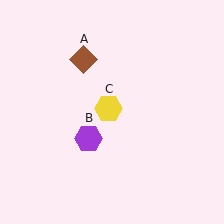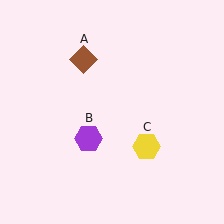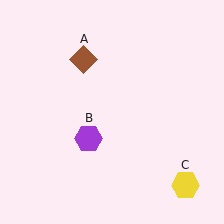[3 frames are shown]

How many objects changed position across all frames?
1 object changed position: yellow hexagon (object C).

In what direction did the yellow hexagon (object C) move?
The yellow hexagon (object C) moved down and to the right.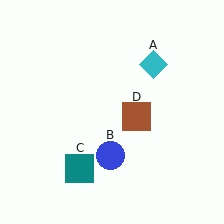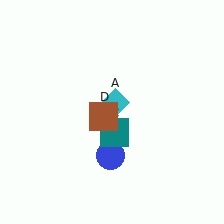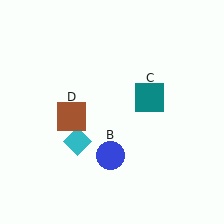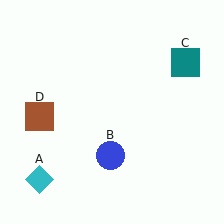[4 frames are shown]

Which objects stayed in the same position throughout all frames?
Blue circle (object B) remained stationary.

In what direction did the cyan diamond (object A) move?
The cyan diamond (object A) moved down and to the left.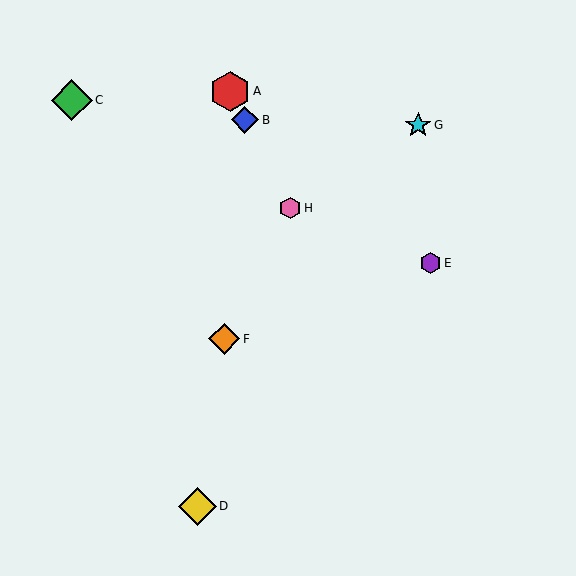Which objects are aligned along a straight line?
Objects A, B, H are aligned along a straight line.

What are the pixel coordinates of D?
Object D is at (197, 506).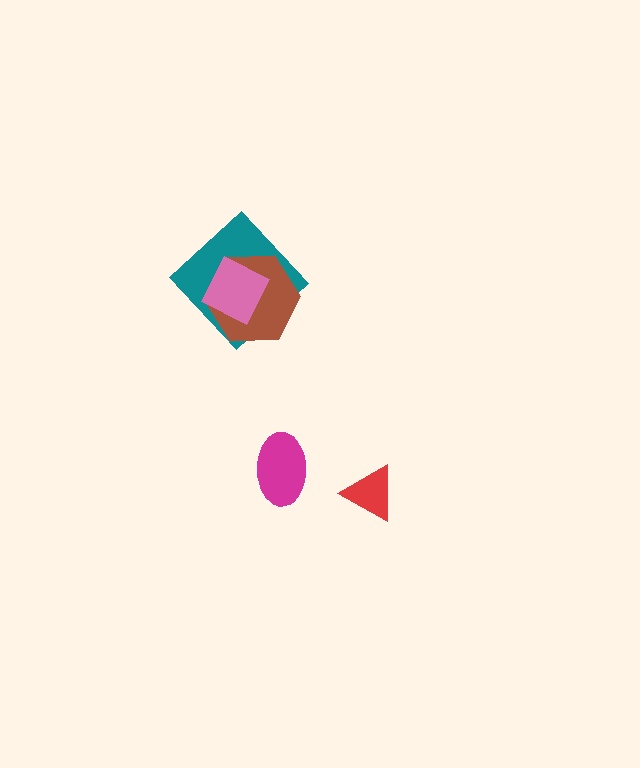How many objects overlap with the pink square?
2 objects overlap with the pink square.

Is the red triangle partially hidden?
No, no other shape covers it.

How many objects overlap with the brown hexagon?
2 objects overlap with the brown hexagon.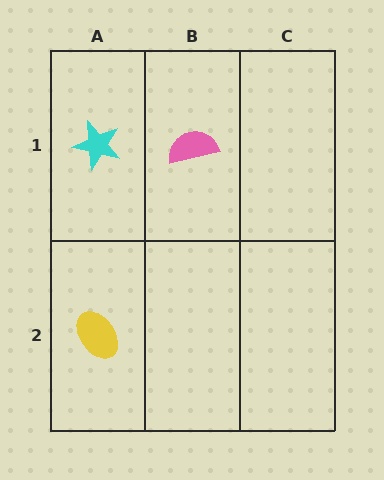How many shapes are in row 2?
1 shape.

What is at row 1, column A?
A cyan star.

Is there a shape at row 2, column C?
No, that cell is empty.